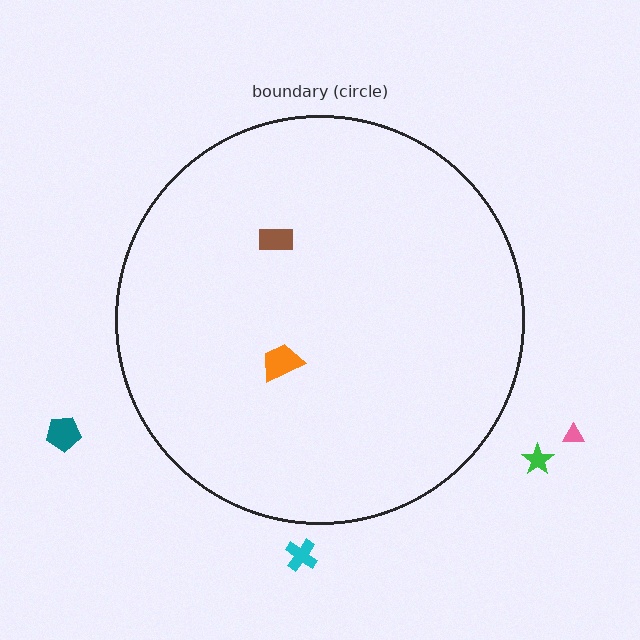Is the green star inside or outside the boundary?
Outside.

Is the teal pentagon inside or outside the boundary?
Outside.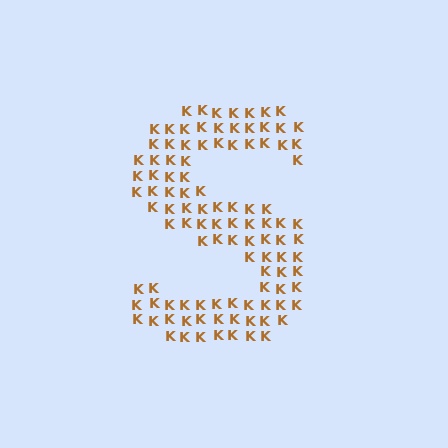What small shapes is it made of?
It is made of small letter K's.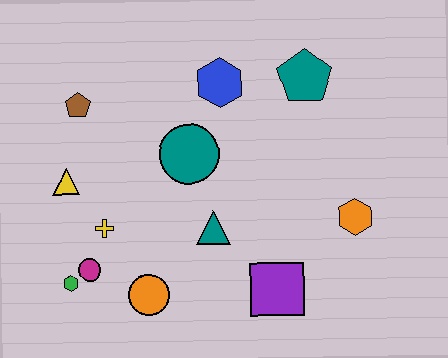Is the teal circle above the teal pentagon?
No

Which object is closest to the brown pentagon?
The yellow triangle is closest to the brown pentagon.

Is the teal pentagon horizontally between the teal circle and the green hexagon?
No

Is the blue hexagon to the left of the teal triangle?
No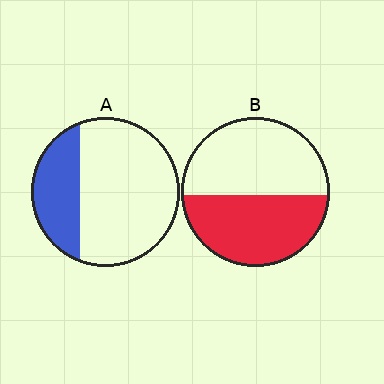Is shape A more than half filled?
No.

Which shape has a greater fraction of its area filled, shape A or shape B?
Shape B.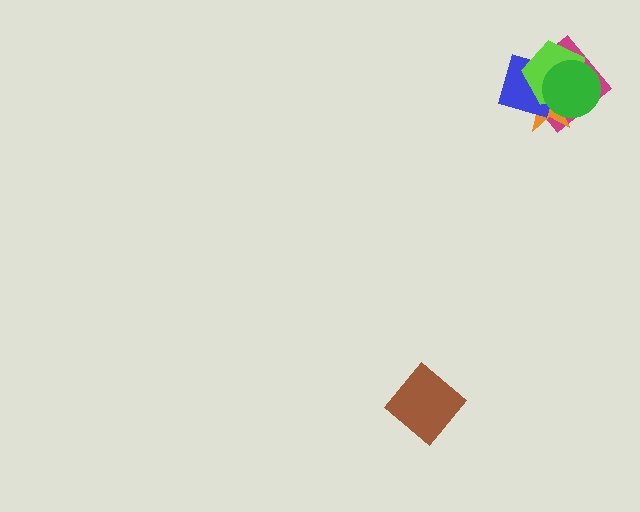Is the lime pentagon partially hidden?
Yes, it is partially covered by another shape.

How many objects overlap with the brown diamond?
0 objects overlap with the brown diamond.